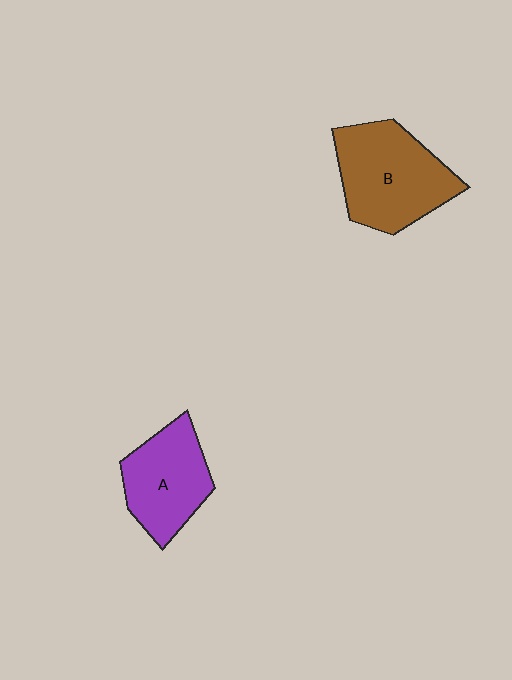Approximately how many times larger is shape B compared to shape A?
Approximately 1.3 times.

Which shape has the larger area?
Shape B (brown).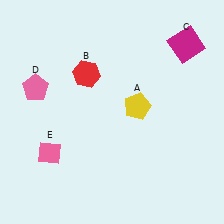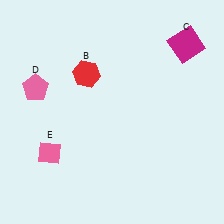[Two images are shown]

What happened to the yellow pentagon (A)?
The yellow pentagon (A) was removed in Image 2. It was in the top-right area of Image 1.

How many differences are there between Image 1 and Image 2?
There is 1 difference between the two images.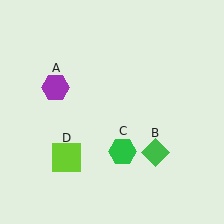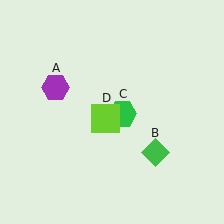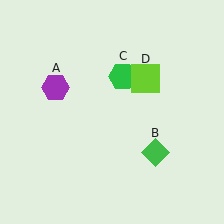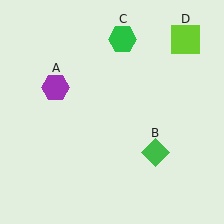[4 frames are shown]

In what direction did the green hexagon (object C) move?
The green hexagon (object C) moved up.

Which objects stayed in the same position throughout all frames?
Purple hexagon (object A) and green diamond (object B) remained stationary.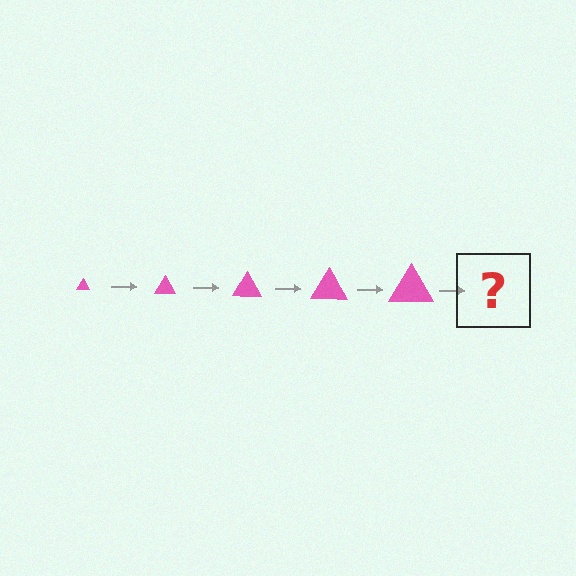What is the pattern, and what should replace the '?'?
The pattern is that the triangle gets progressively larger each step. The '?' should be a pink triangle, larger than the previous one.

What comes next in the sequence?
The next element should be a pink triangle, larger than the previous one.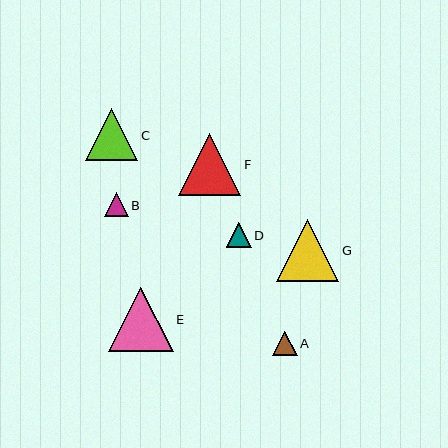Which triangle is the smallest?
Triangle A is the smallest with a size of approximately 24 pixels.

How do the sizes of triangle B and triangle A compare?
Triangle B and triangle A are approximately the same size.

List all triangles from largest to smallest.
From largest to smallest: E, G, F, C, D, B, A.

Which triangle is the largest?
Triangle E is the largest with a size of approximately 65 pixels.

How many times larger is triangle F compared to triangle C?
Triangle F is approximately 1.2 times the size of triangle C.